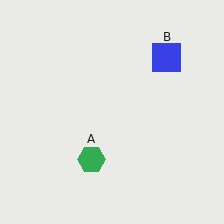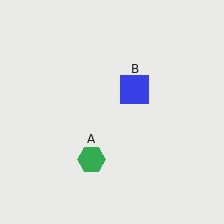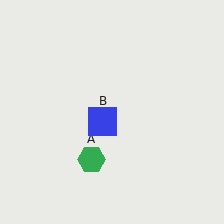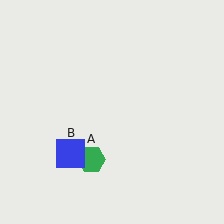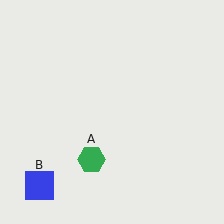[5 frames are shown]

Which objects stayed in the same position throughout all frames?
Green hexagon (object A) remained stationary.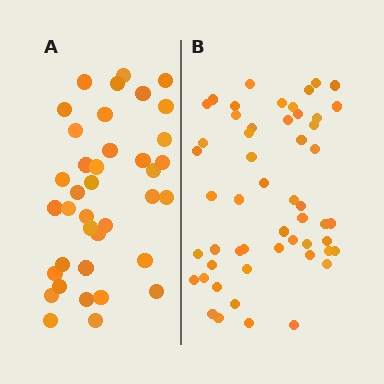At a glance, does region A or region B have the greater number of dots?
Region B (the right region) has more dots.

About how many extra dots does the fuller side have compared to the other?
Region B has approximately 15 more dots than region A.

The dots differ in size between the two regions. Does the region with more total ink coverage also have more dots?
No. Region A has more total ink coverage because its dots are larger, but region B actually contains more individual dots. Total area can be misleading — the number of items is what matters here.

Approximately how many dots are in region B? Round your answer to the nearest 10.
About 50 dots. (The exact count is 53, which rounds to 50.)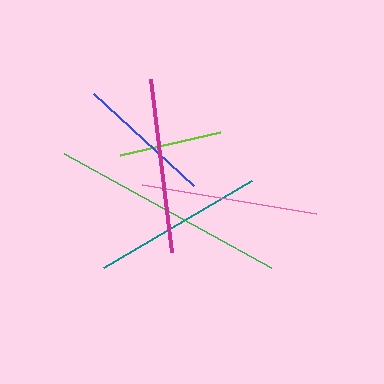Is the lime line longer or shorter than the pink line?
The pink line is longer than the lime line.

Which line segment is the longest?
The green line is the longest at approximately 236 pixels.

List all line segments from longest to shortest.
From longest to shortest: green, pink, magenta, teal, blue, lime.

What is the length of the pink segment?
The pink segment is approximately 176 pixels long.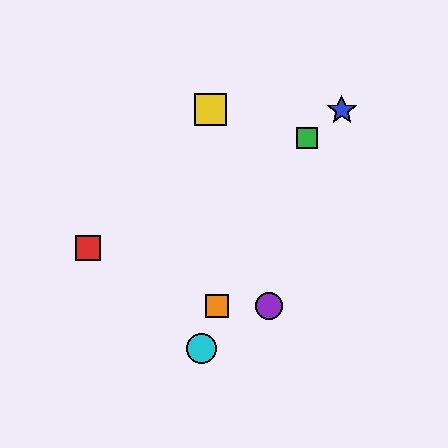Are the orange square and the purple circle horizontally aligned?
Yes, both are at y≈306.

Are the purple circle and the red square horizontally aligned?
No, the purple circle is at y≈306 and the red square is at y≈248.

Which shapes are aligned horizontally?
The purple circle, the orange square are aligned horizontally.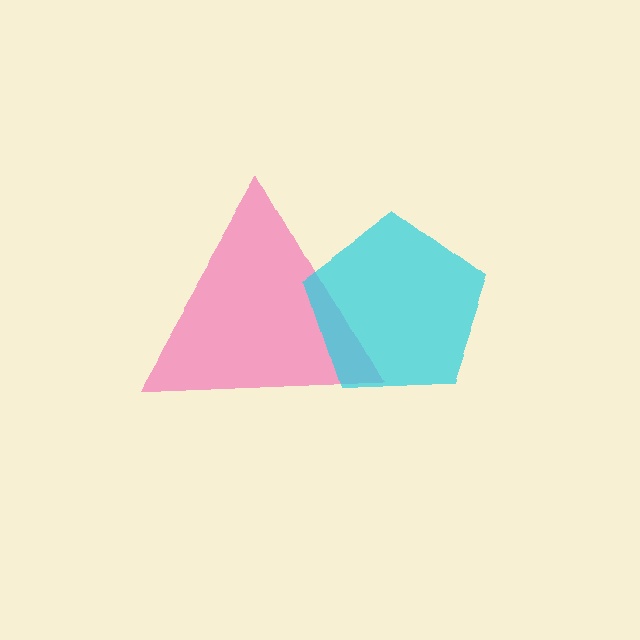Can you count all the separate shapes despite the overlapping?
Yes, there are 2 separate shapes.